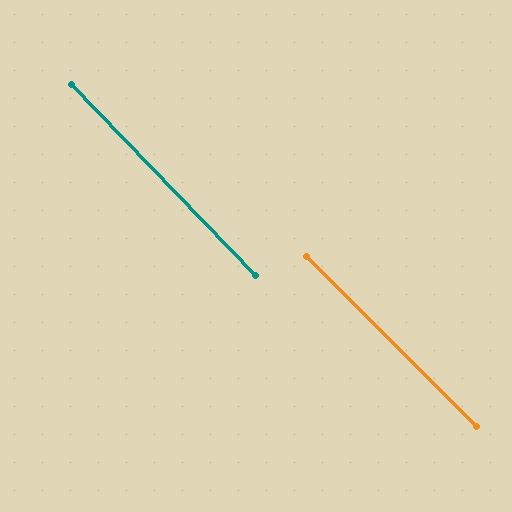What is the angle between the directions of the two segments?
Approximately 1 degree.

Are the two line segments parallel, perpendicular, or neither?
Parallel — their directions differ by only 1.3°.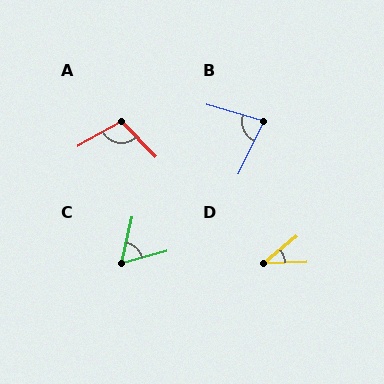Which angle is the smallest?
D, at approximately 37 degrees.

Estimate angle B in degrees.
Approximately 80 degrees.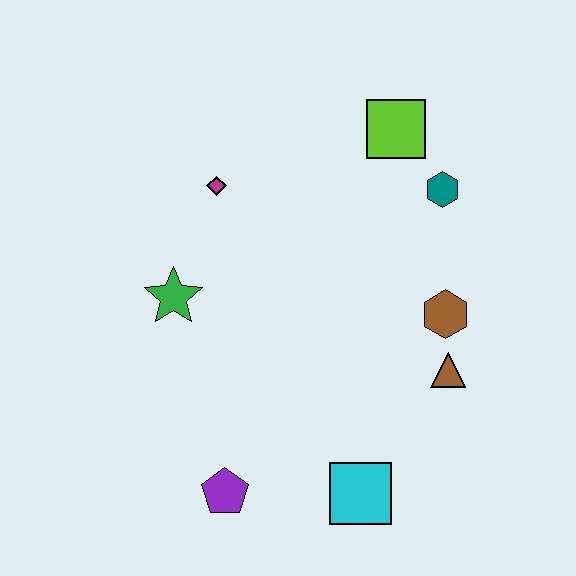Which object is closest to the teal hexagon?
The lime square is closest to the teal hexagon.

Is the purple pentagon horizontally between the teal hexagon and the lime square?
No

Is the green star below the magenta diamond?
Yes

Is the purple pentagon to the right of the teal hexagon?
No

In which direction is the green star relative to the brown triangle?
The green star is to the left of the brown triangle.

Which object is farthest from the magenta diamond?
The cyan square is farthest from the magenta diamond.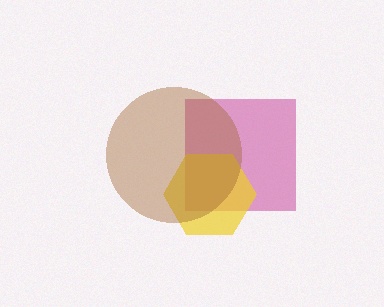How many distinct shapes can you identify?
There are 3 distinct shapes: a magenta square, a yellow hexagon, a brown circle.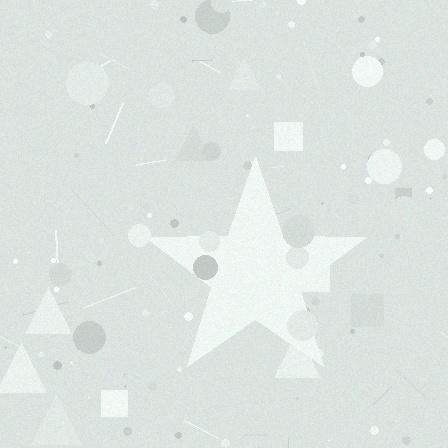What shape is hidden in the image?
A star is hidden in the image.